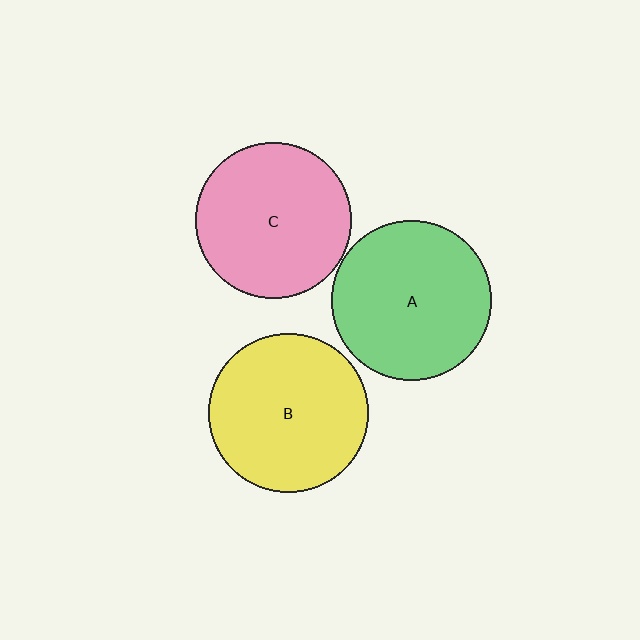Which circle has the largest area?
Circle A (green).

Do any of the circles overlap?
No, none of the circles overlap.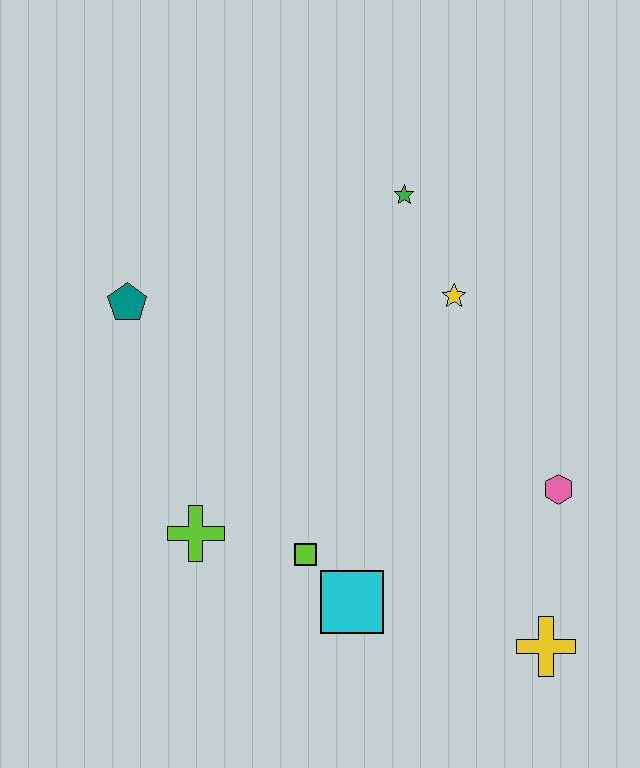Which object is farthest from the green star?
The yellow cross is farthest from the green star.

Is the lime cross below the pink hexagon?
Yes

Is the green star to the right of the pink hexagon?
No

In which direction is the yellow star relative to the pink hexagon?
The yellow star is above the pink hexagon.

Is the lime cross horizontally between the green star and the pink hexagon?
No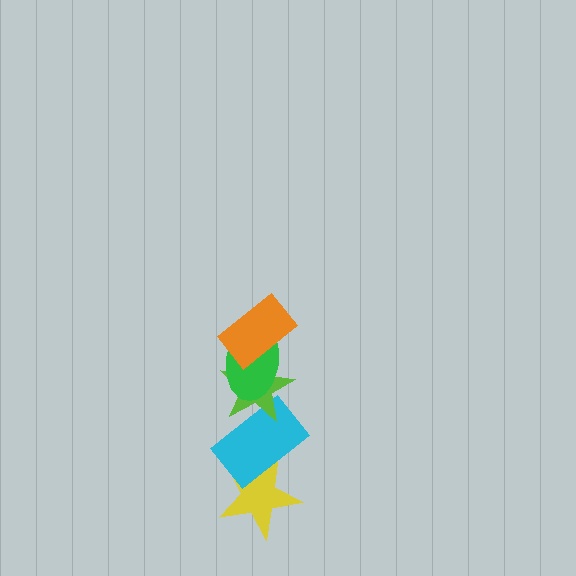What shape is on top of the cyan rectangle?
The lime star is on top of the cyan rectangle.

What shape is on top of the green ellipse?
The orange rectangle is on top of the green ellipse.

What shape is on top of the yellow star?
The cyan rectangle is on top of the yellow star.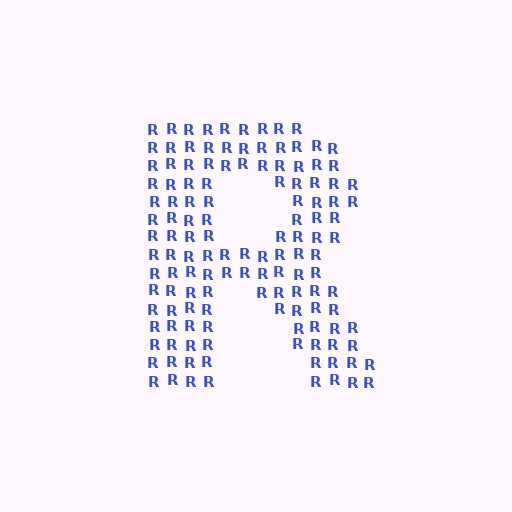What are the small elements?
The small elements are letter R's.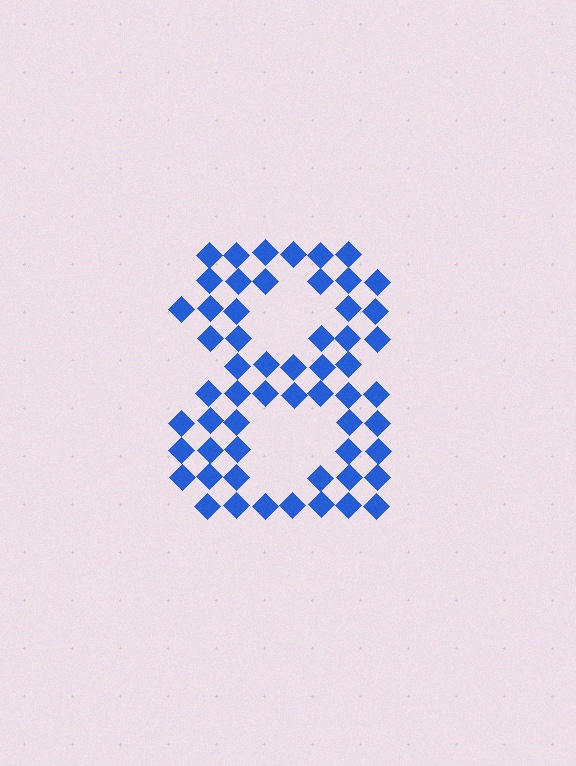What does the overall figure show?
The overall figure shows the digit 8.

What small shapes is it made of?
It is made of small diamonds.